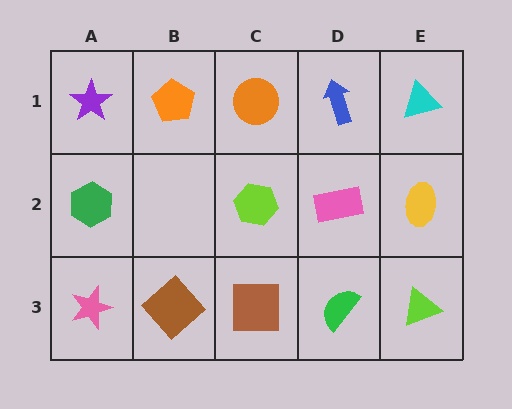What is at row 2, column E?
A yellow ellipse.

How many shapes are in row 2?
4 shapes.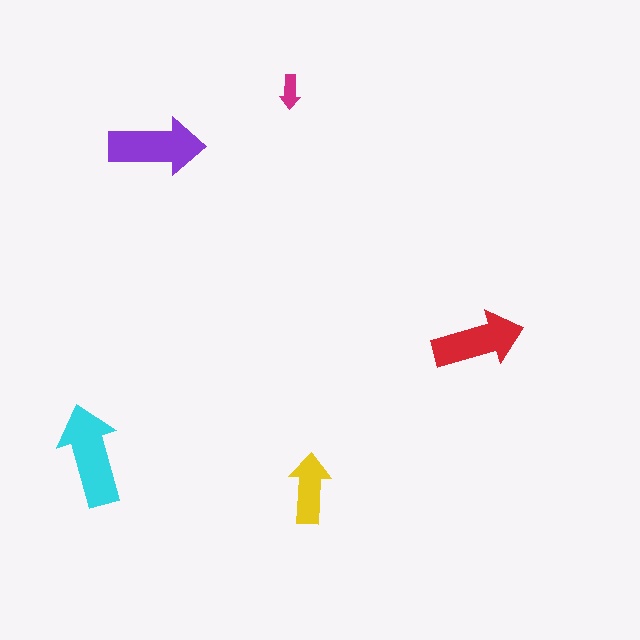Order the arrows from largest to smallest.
the cyan one, the purple one, the red one, the yellow one, the magenta one.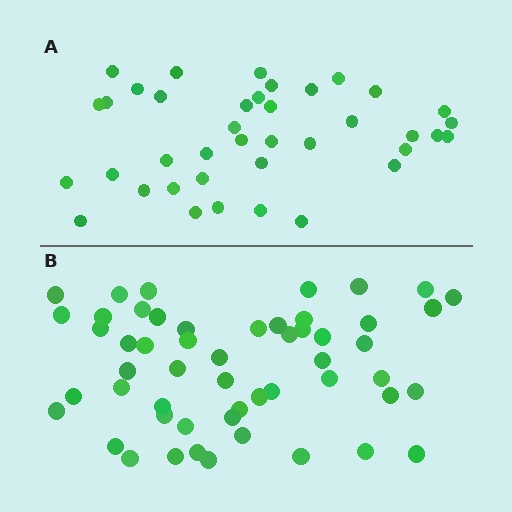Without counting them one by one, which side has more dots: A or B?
Region B (the bottom region) has more dots.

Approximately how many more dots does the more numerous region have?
Region B has approximately 15 more dots than region A.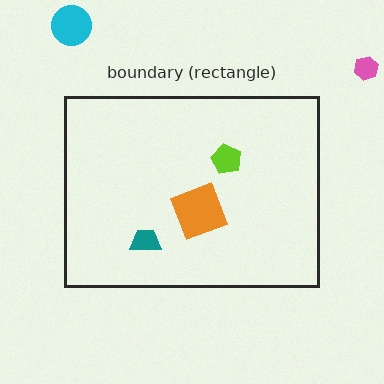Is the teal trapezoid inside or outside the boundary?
Inside.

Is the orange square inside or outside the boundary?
Inside.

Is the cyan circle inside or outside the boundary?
Outside.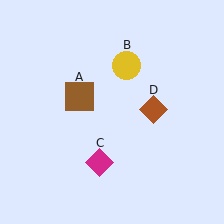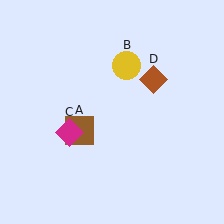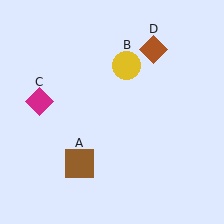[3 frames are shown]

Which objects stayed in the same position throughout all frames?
Yellow circle (object B) remained stationary.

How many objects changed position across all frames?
3 objects changed position: brown square (object A), magenta diamond (object C), brown diamond (object D).